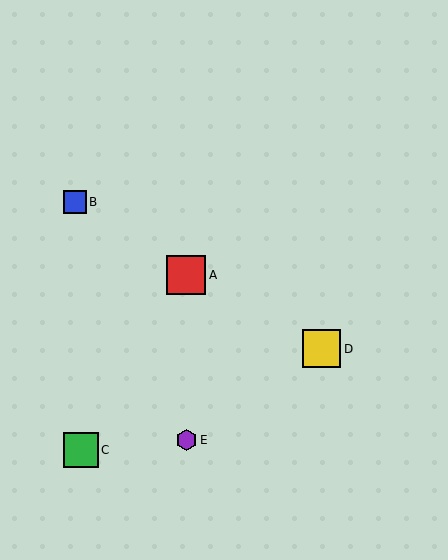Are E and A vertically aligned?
Yes, both are at x≈186.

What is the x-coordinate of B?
Object B is at x≈75.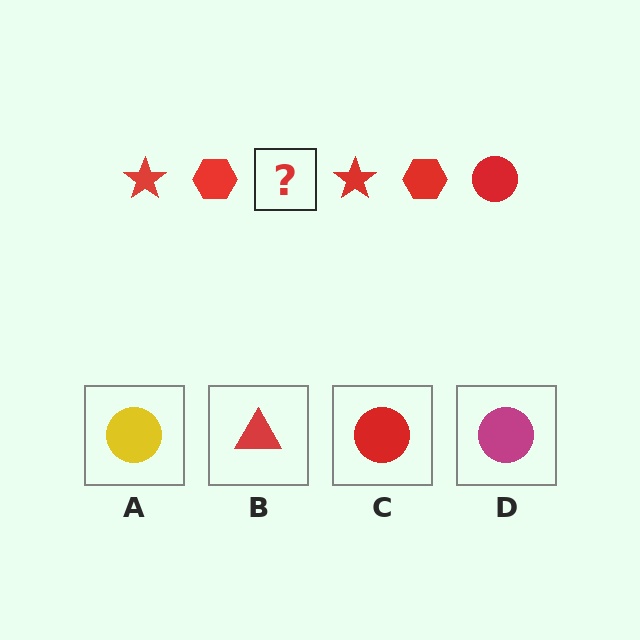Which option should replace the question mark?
Option C.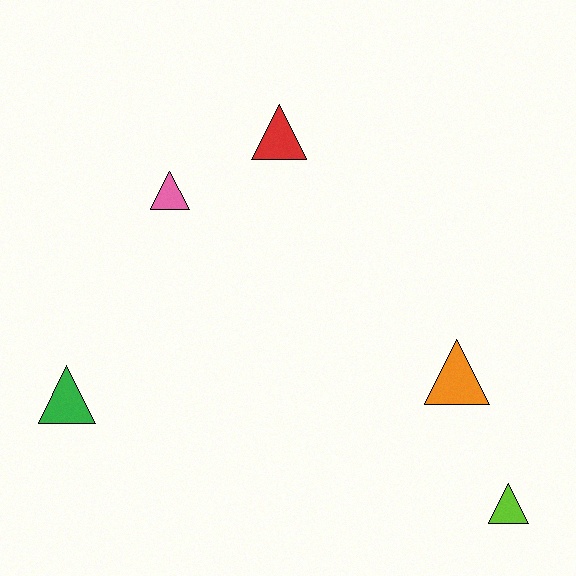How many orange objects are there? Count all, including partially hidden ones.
There is 1 orange object.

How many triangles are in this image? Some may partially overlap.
There are 5 triangles.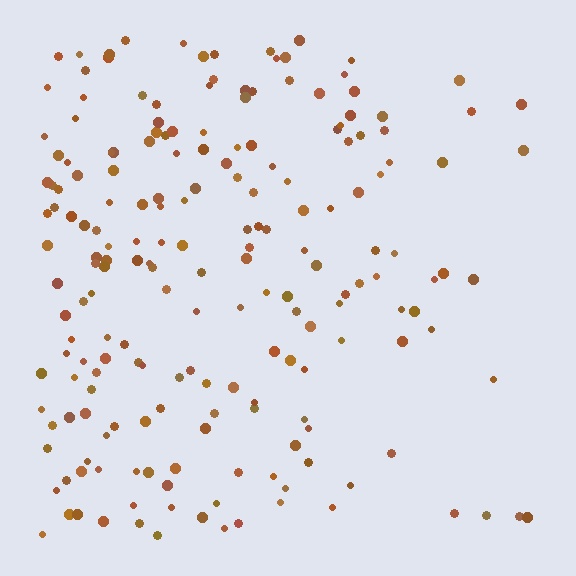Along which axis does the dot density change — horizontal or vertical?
Horizontal.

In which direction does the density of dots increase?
From right to left, with the left side densest.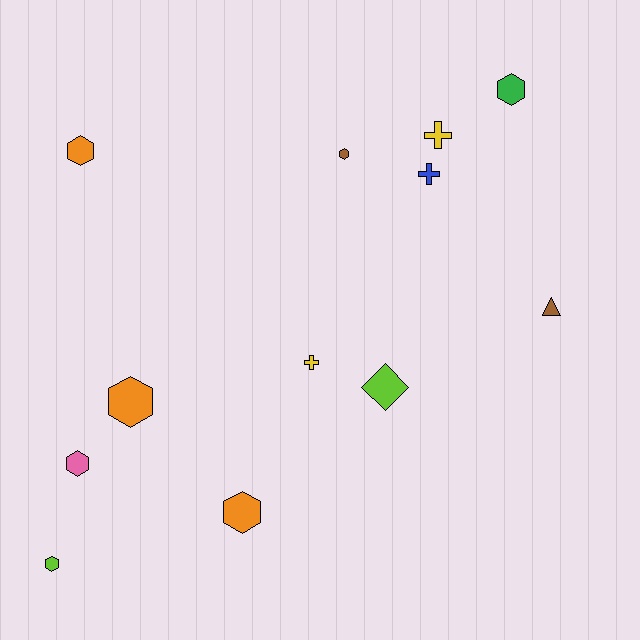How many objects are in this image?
There are 12 objects.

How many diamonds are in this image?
There is 1 diamond.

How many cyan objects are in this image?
There are no cyan objects.